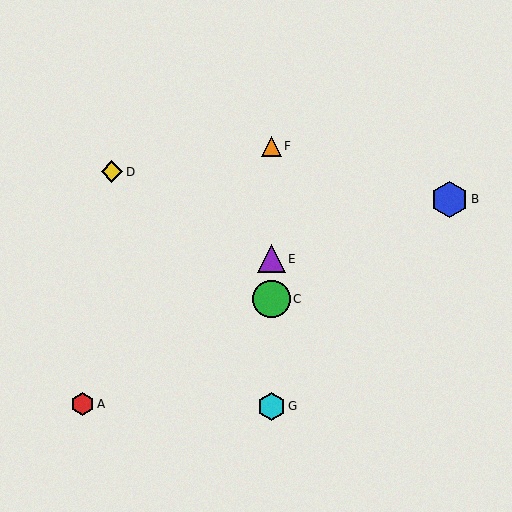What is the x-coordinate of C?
Object C is at x≈271.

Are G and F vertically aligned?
Yes, both are at x≈271.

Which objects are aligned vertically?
Objects C, E, F, G are aligned vertically.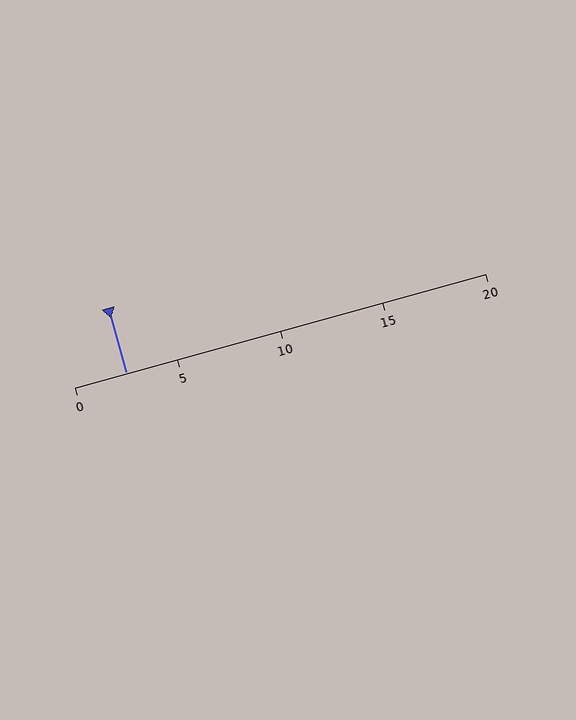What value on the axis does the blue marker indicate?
The marker indicates approximately 2.5.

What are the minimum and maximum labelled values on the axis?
The axis runs from 0 to 20.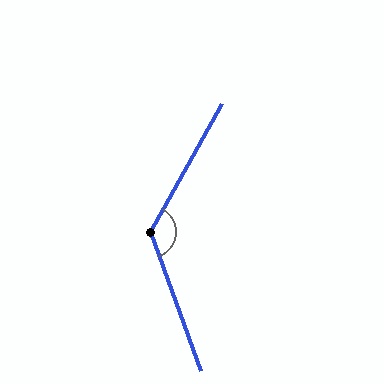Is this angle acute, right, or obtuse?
It is obtuse.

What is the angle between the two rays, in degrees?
Approximately 131 degrees.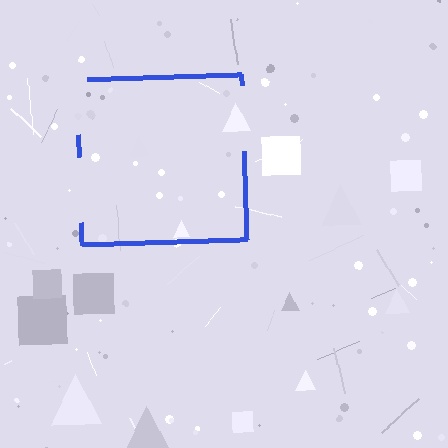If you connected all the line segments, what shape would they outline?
They would outline a square.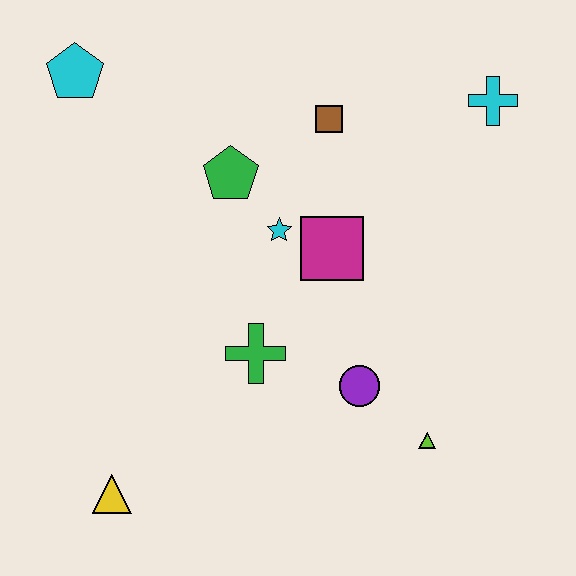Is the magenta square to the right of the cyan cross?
No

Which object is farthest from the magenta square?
The yellow triangle is farthest from the magenta square.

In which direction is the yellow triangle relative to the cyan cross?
The yellow triangle is below the cyan cross.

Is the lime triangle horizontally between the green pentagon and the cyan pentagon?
No